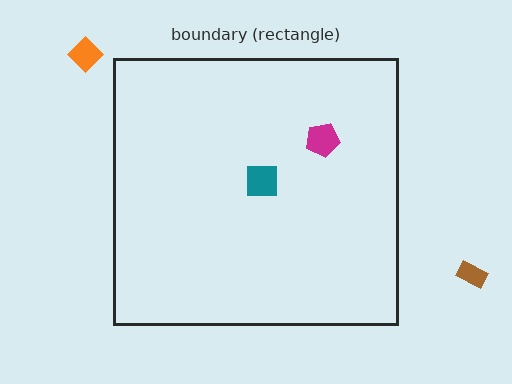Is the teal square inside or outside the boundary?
Inside.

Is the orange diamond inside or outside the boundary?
Outside.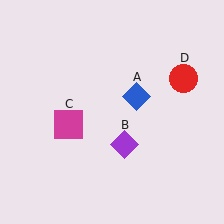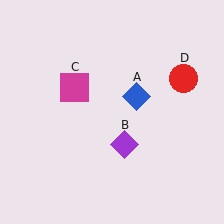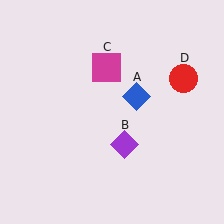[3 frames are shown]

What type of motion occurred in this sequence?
The magenta square (object C) rotated clockwise around the center of the scene.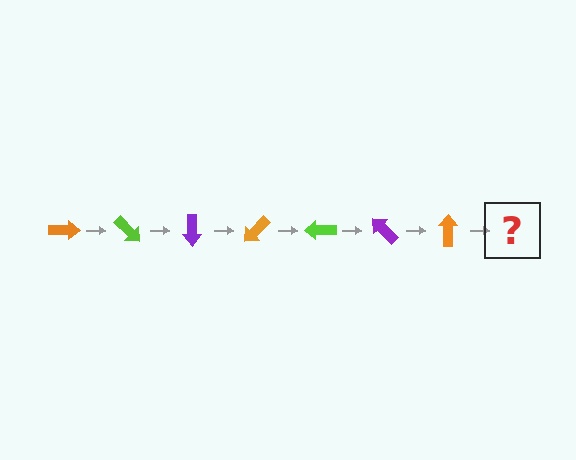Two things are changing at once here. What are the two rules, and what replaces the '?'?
The two rules are that it rotates 45 degrees each step and the color cycles through orange, lime, and purple. The '?' should be a lime arrow, rotated 315 degrees from the start.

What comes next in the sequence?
The next element should be a lime arrow, rotated 315 degrees from the start.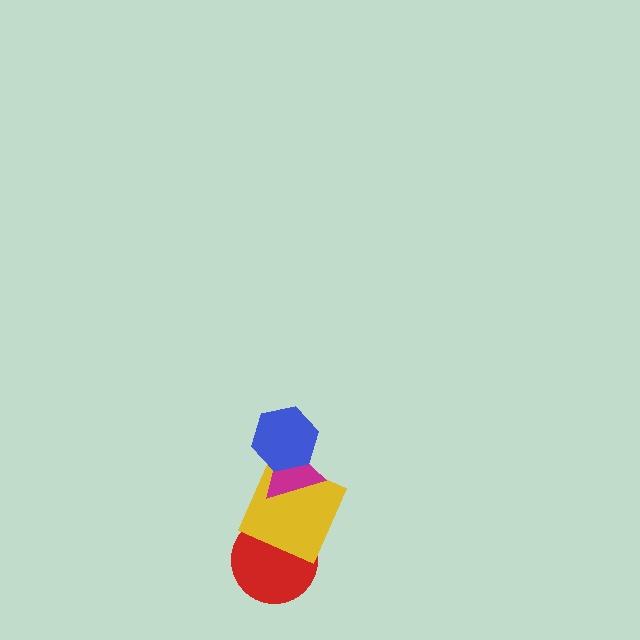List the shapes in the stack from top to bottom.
From top to bottom: the blue hexagon, the magenta triangle, the yellow square, the red circle.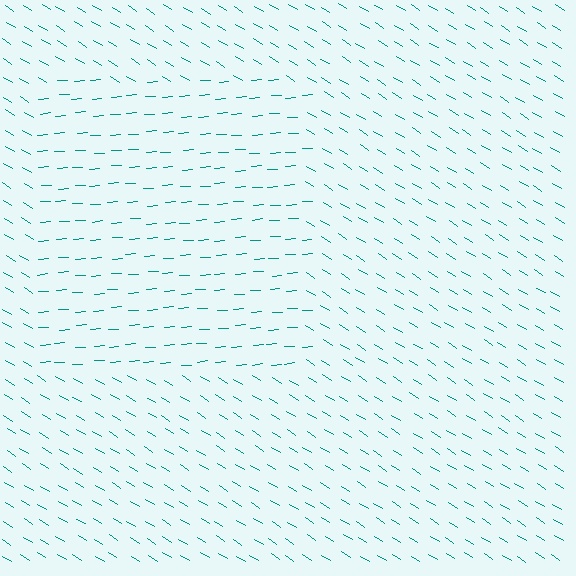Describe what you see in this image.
The image is filled with small teal line segments. A rectangle region in the image has lines oriented differently from the surrounding lines, creating a visible texture boundary.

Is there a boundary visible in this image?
Yes, there is a texture boundary formed by a change in line orientation.